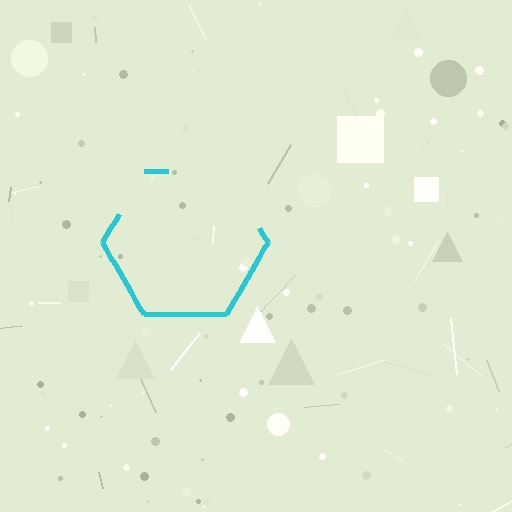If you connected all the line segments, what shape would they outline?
They would outline a hexagon.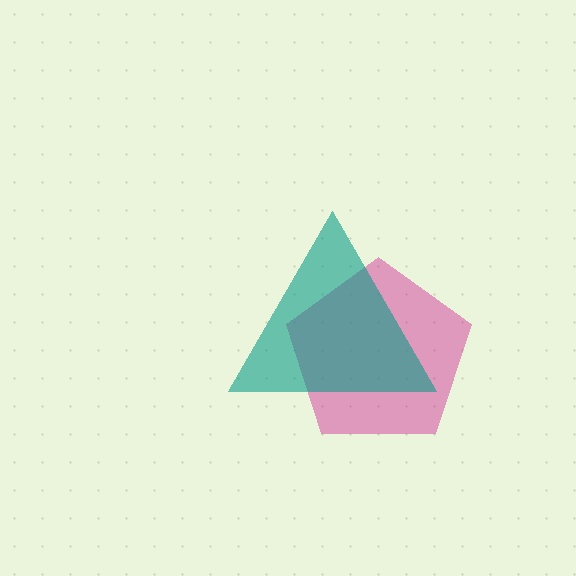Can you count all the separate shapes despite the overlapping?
Yes, there are 2 separate shapes.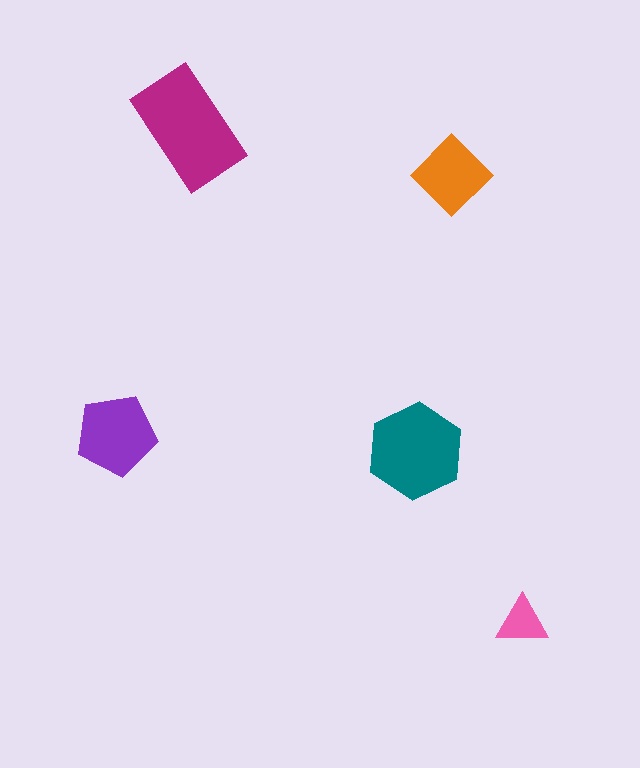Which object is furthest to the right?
The pink triangle is rightmost.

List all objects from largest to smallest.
The magenta rectangle, the teal hexagon, the purple pentagon, the orange diamond, the pink triangle.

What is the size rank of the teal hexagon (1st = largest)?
2nd.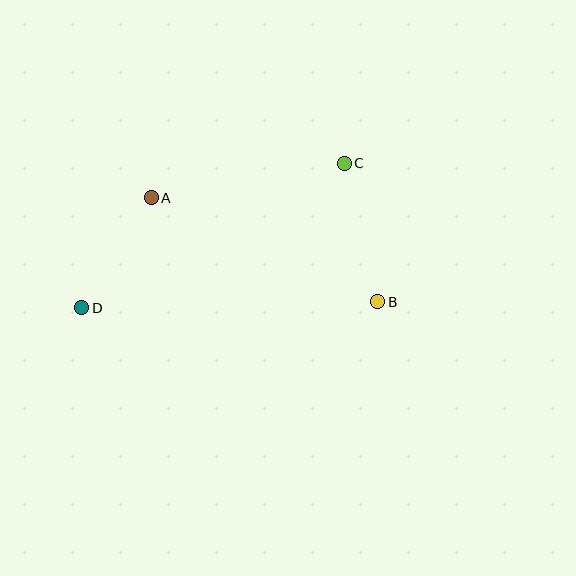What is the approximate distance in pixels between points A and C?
The distance between A and C is approximately 196 pixels.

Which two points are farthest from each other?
Points C and D are farthest from each other.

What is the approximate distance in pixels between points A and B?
The distance between A and B is approximately 249 pixels.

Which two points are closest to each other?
Points A and D are closest to each other.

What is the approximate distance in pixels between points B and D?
The distance between B and D is approximately 296 pixels.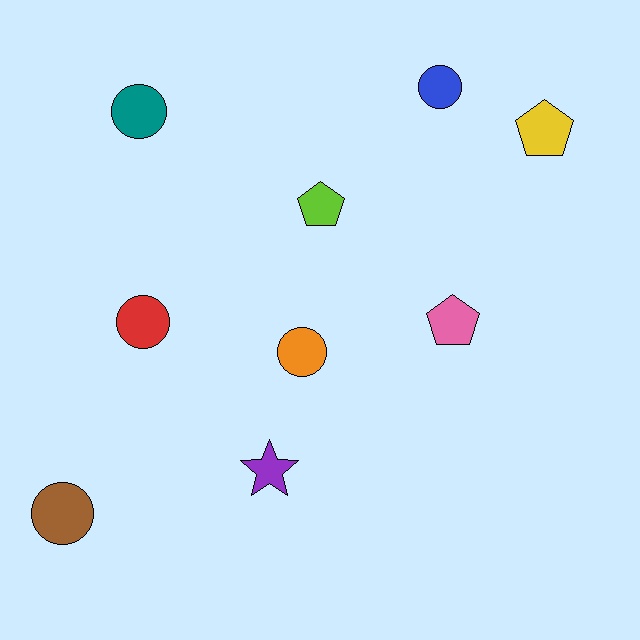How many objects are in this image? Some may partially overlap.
There are 9 objects.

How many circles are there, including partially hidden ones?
There are 5 circles.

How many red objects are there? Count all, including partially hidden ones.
There is 1 red object.